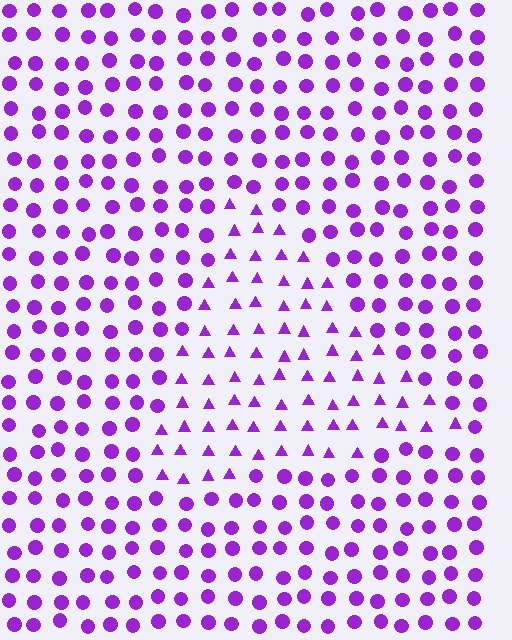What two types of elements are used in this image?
The image uses triangles inside the triangle region and circles outside it.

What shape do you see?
I see a triangle.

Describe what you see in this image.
The image is filled with small purple elements arranged in a uniform grid. A triangle-shaped region contains triangles, while the surrounding area contains circles. The boundary is defined purely by the change in element shape.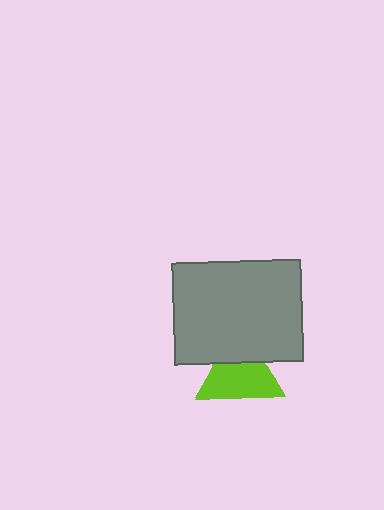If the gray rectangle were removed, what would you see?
You would see the complete lime triangle.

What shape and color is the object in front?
The object in front is a gray rectangle.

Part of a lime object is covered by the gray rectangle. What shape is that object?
It is a triangle.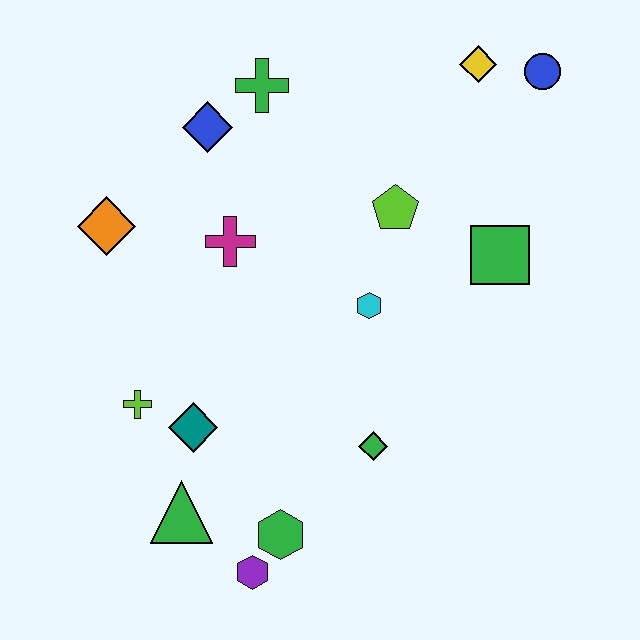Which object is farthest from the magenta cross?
The blue circle is farthest from the magenta cross.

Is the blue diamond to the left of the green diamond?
Yes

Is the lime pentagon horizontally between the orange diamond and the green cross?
No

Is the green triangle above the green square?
No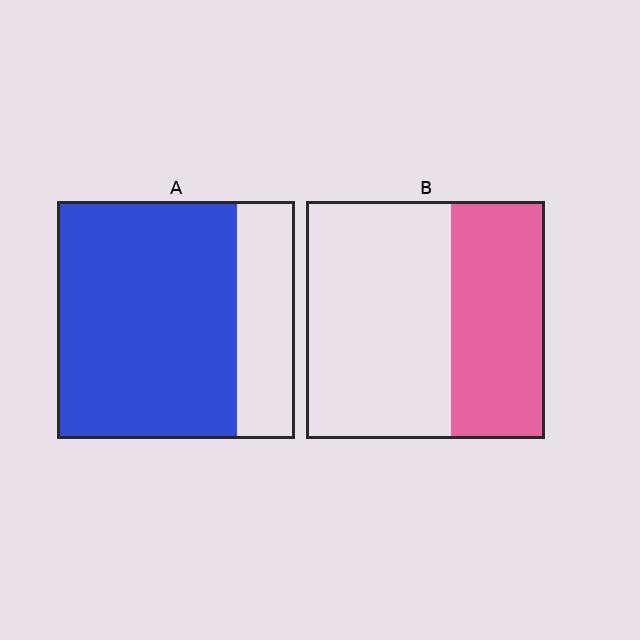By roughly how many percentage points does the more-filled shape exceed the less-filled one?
By roughly 35 percentage points (A over B).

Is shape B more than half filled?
No.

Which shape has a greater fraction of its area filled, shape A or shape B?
Shape A.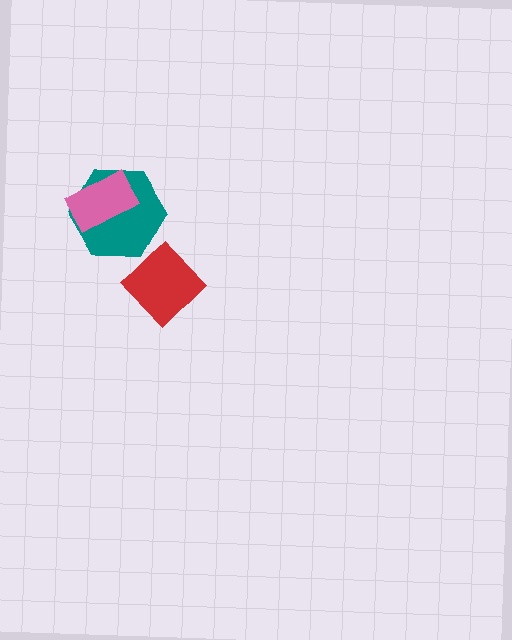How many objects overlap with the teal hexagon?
1 object overlaps with the teal hexagon.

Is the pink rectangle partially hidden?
No, no other shape covers it.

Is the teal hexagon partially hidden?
Yes, it is partially covered by another shape.